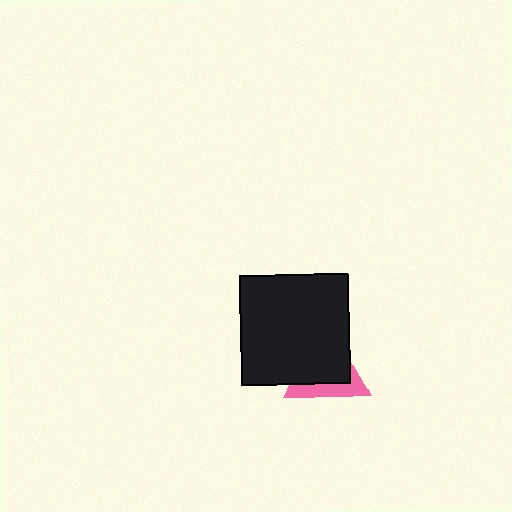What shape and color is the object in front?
The object in front is a black square.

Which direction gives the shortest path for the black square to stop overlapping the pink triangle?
Moving toward the upper-left gives the shortest separation.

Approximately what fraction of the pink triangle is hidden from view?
Roughly 63% of the pink triangle is hidden behind the black square.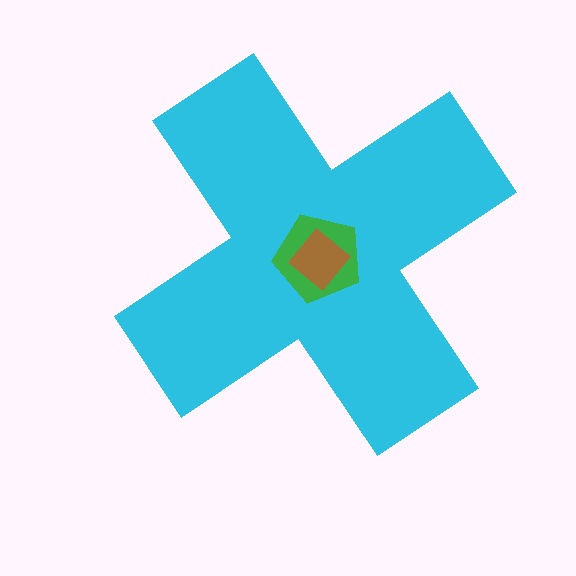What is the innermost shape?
The brown diamond.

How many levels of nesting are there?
3.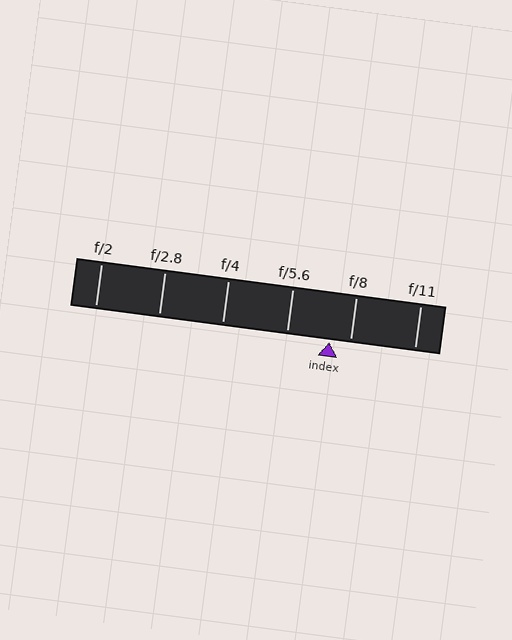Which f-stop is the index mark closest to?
The index mark is closest to f/8.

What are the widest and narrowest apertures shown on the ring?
The widest aperture shown is f/2 and the narrowest is f/11.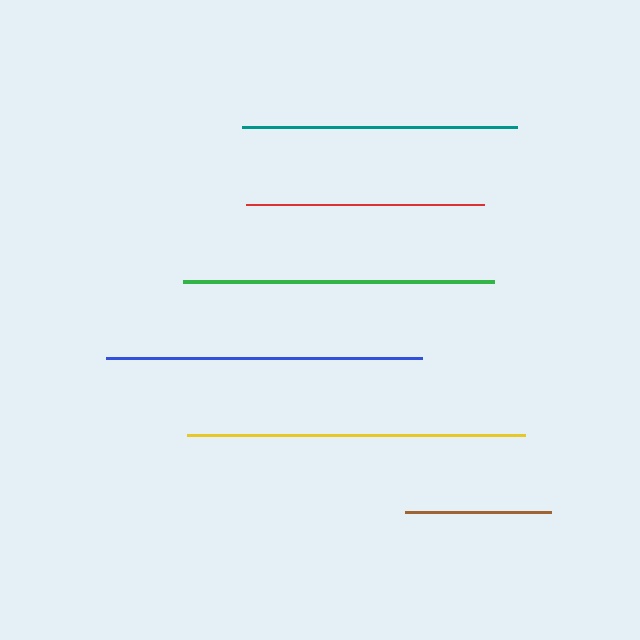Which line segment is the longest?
The yellow line is the longest at approximately 339 pixels.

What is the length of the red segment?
The red segment is approximately 238 pixels long.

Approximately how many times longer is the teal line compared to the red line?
The teal line is approximately 1.2 times the length of the red line.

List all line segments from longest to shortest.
From longest to shortest: yellow, blue, green, teal, red, brown.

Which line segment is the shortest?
The brown line is the shortest at approximately 146 pixels.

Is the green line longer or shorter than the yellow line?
The yellow line is longer than the green line.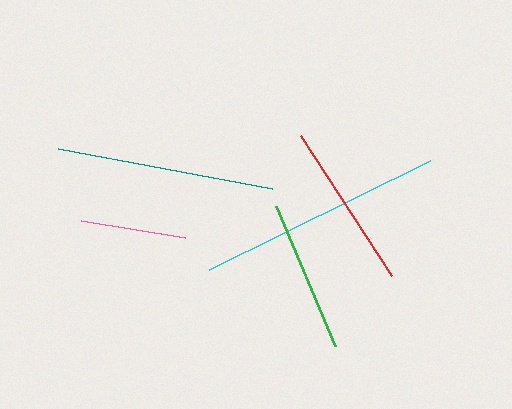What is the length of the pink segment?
The pink segment is approximately 105 pixels long.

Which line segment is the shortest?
The pink line is the shortest at approximately 105 pixels.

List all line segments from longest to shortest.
From longest to shortest: cyan, teal, red, green, pink.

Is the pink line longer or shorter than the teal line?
The teal line is longer than the pink line.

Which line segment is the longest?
The cyan line is the longest at approximately 246 pixels.